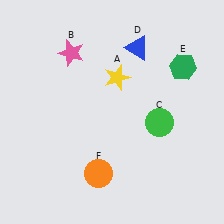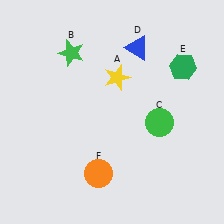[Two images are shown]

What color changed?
The star (B) changed from pink in Image 1 to green in Image 2.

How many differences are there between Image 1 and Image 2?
There is 1 difference between the two images.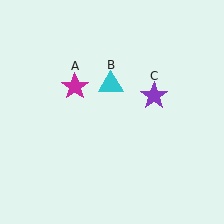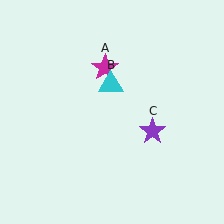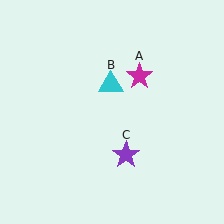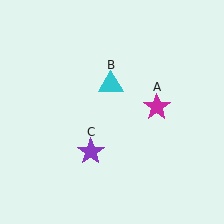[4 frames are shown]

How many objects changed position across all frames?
2 objects changed position: magenta star (object A), purple star (object C).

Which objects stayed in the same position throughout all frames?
Cyan triangle (object B) remained stationary.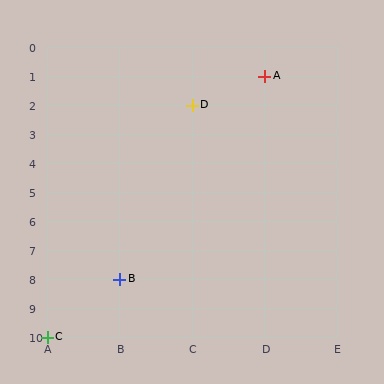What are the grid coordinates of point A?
Point A is at grid coordinates (D, 1).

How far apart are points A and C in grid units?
Points A and C are 3 columns and 9 rows apart (about 9.5 grid units diagonally).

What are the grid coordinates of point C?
Point C is at grid coordinates (A, 10).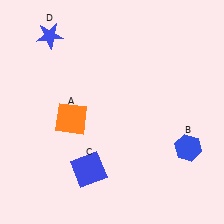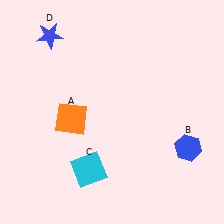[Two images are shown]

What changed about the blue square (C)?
In Image 1, C is blue. In Image 2, it changed to cyan.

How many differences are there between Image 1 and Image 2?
There is 1 difference between the two images.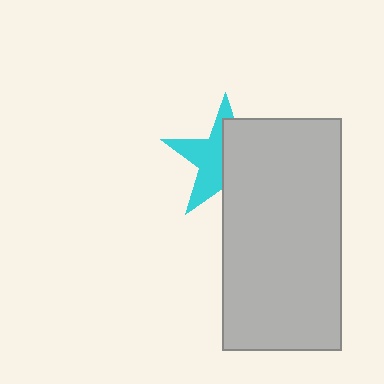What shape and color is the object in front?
The object in front is a light gray rectangle.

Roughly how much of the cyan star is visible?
About half of it is visible (roughly 48%).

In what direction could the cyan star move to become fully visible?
The cyan star could move left. That would shift it out from behind the light gray rectangle entirely.